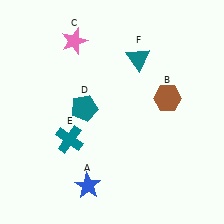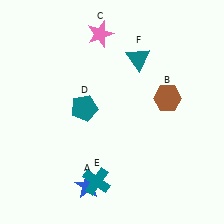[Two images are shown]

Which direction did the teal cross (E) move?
The teal cross (E) moved down.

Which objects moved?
The objects that moved are: the pink star (C), the teal cross (E).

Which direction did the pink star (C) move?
The pink star (C) moved right.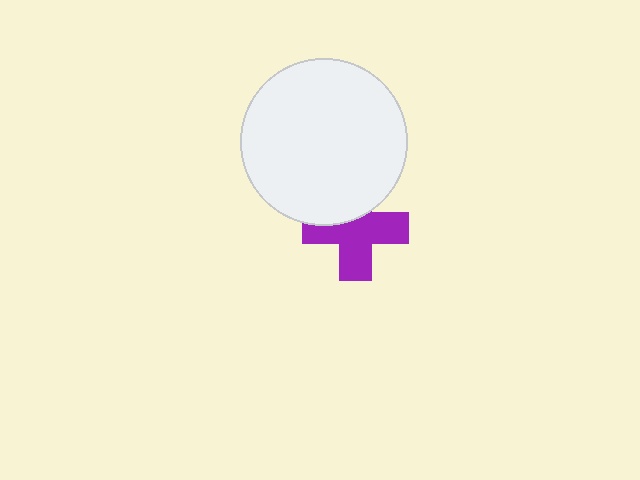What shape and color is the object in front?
The object in front is a white circle.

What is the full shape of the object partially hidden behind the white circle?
The partially hidden object is a purple cross.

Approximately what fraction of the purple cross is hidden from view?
Roughly 33% of the purple cross is hidden behind the white circle.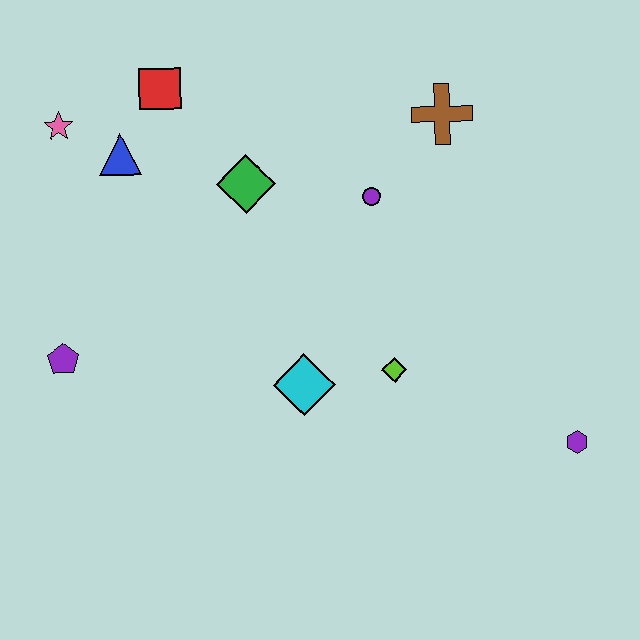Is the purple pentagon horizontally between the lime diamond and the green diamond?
No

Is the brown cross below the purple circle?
No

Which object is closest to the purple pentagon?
The blue triangle is closest to the purple pentagon.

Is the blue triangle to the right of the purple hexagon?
No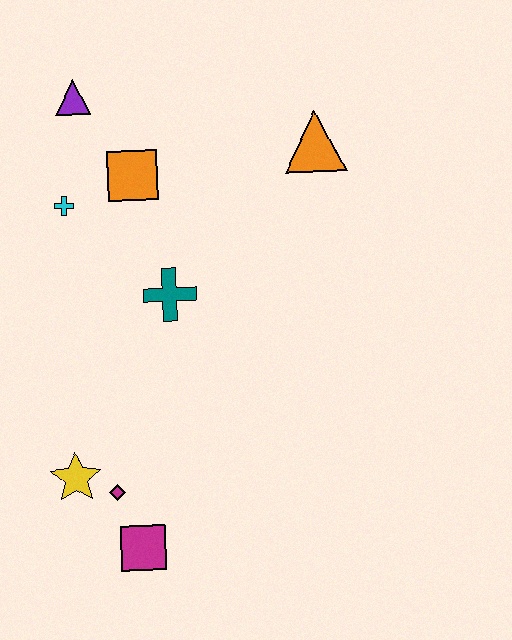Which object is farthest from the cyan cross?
The magenta square is farthest from the cyan cross.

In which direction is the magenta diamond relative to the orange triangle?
The magenta diamond is below the orange triangle.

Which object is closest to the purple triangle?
The orange square is closest to the purple triangle.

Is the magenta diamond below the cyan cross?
Yes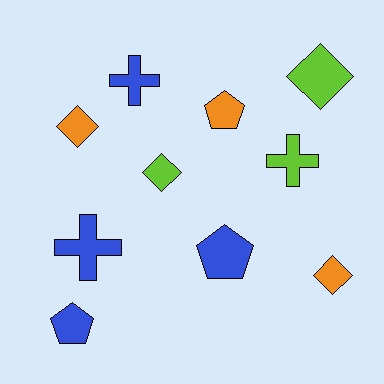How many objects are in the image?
There are 10 objects.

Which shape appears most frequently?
Diamond, with 4 objects.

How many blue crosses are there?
There are 2 blue crosses.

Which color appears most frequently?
Blue, with 4 objects.